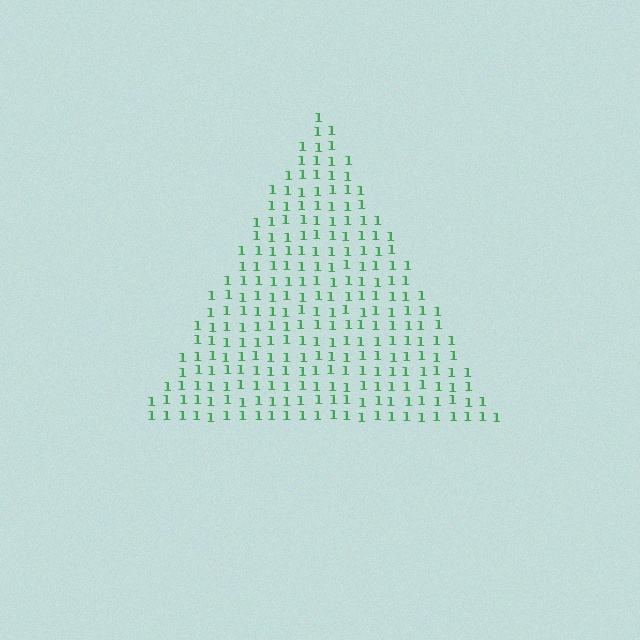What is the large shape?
The large shape is a triangle.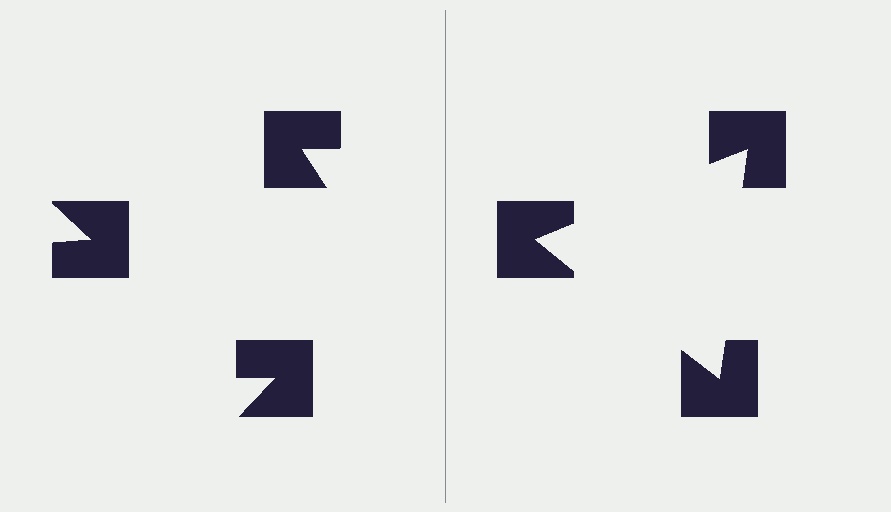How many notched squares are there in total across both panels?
6 — 3 on each side.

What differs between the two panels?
The notched squares are positioned identically on both sides; only the wedge orientations differ. On the right they align to a triangle; on the left they are misaligned.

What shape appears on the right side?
An illusory triangle.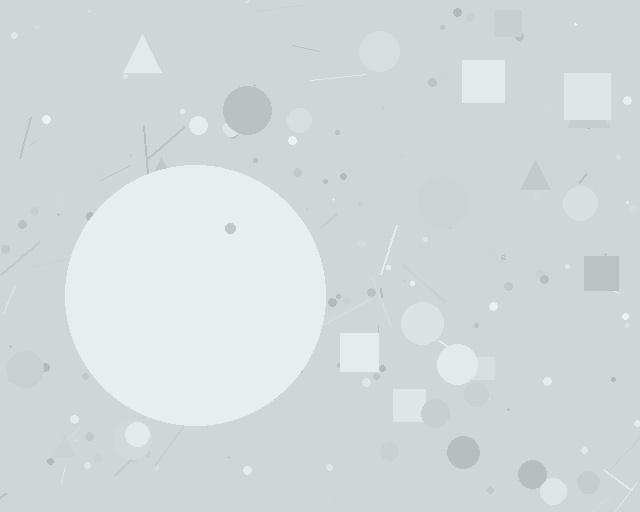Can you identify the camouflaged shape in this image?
The camouflaged shape is a circle.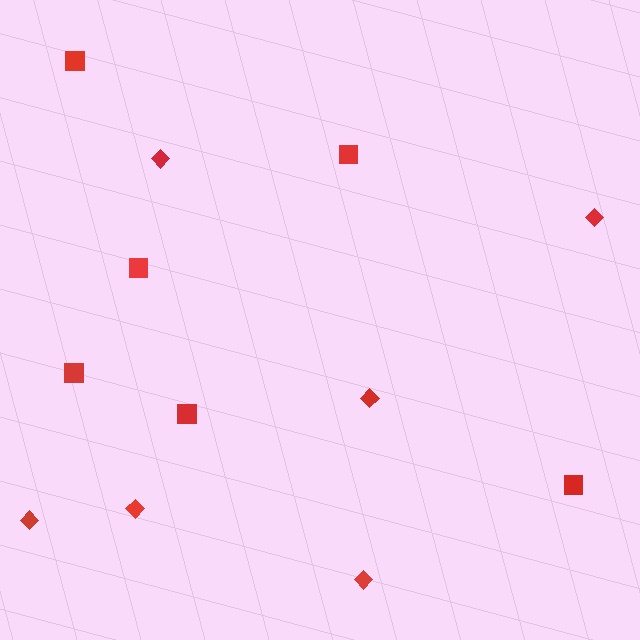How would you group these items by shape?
There are 2 groups: one group of squares (6) and one group of diamonds (6).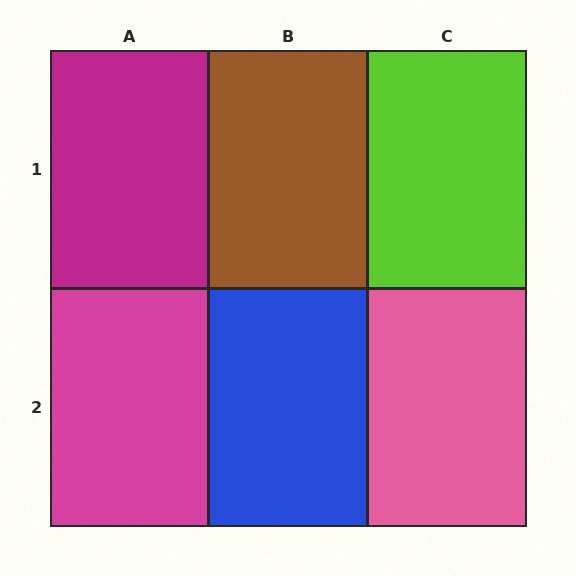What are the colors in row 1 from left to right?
Magenta, brown, lime.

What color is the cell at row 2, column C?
Pink.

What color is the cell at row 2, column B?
Blue.